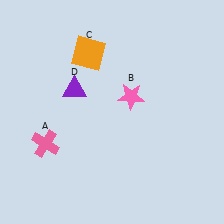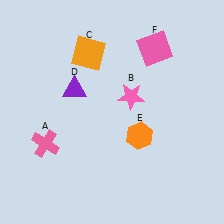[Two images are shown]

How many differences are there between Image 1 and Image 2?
There are 2 differences between the two images.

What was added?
An orange hexagon (E), a pink square (F) were added in Image 2.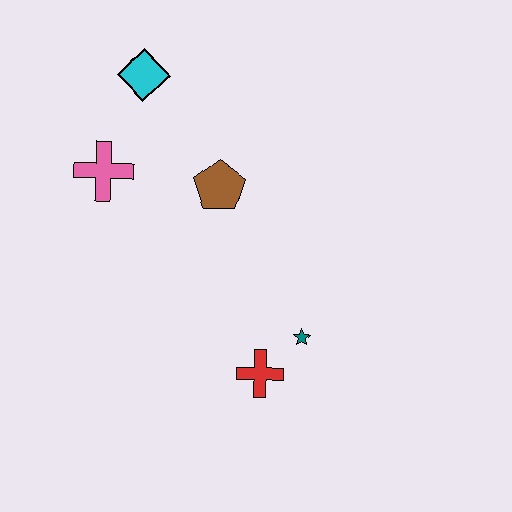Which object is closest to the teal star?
The red cross is closest to the teal star.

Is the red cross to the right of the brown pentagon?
Yes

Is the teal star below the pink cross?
Yes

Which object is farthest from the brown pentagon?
The red cross is farthest from the brown pentagon.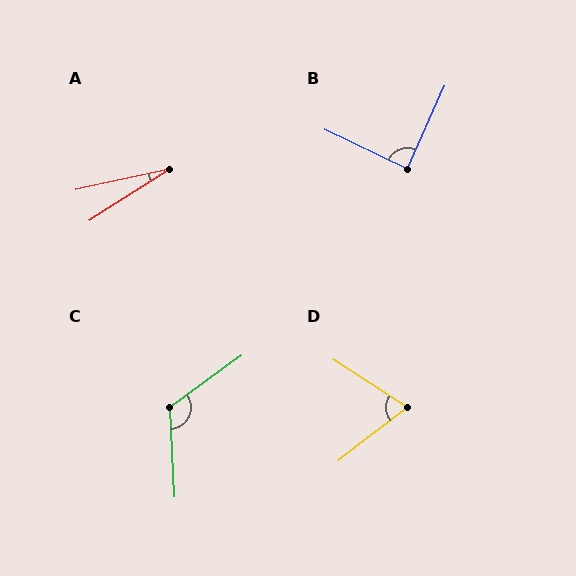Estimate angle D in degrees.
Approximately 70 degrees.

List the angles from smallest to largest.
A (20°), D (70°), B (89°), C (123°).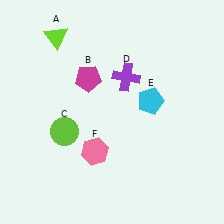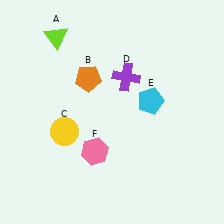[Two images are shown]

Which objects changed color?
B changed from magenta to orange. C changed from lime to yellow.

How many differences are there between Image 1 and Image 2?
There are 2 differences between the two images.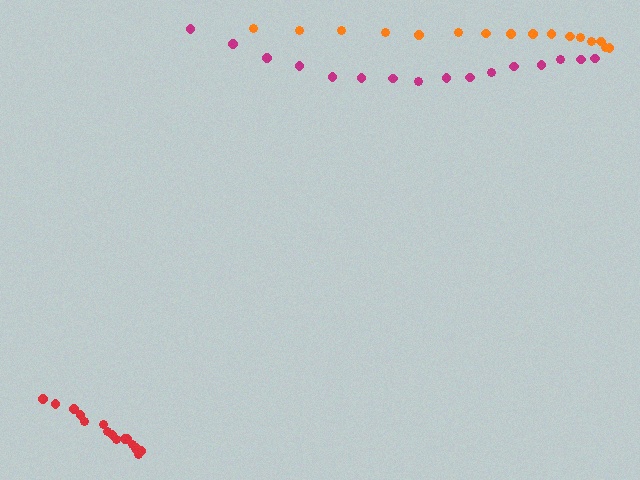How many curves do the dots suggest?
There are 3 distinct paths.